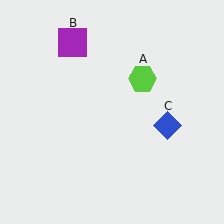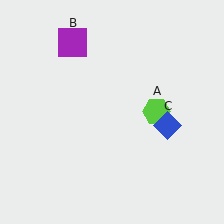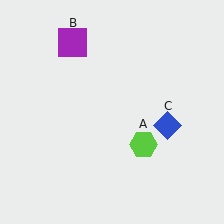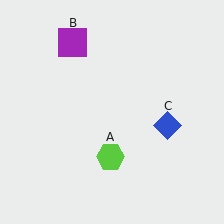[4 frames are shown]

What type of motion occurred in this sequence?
The lime hexagon (object A) rotated clockwise around the center of the scene.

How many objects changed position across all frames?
1 object changed position: lime hexagon (object A).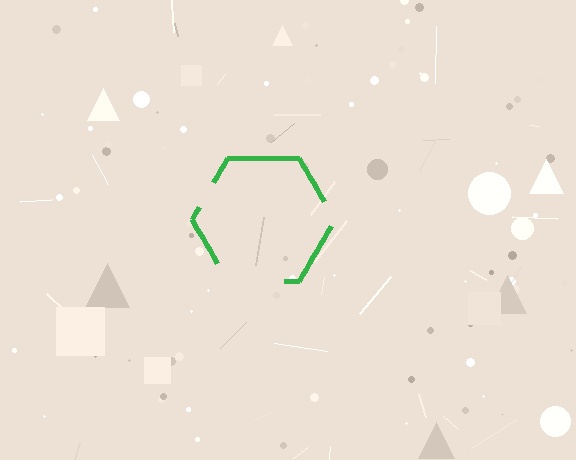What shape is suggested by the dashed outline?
The dashed outline suggests a hexagon.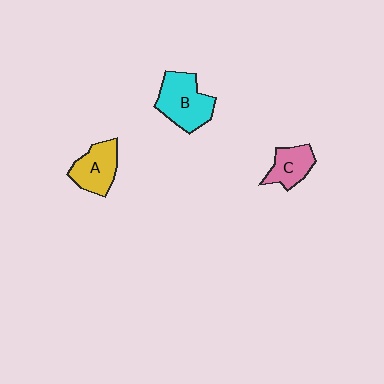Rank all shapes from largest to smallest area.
From largest to smallest: B (cyan), A (yellow), C (pink).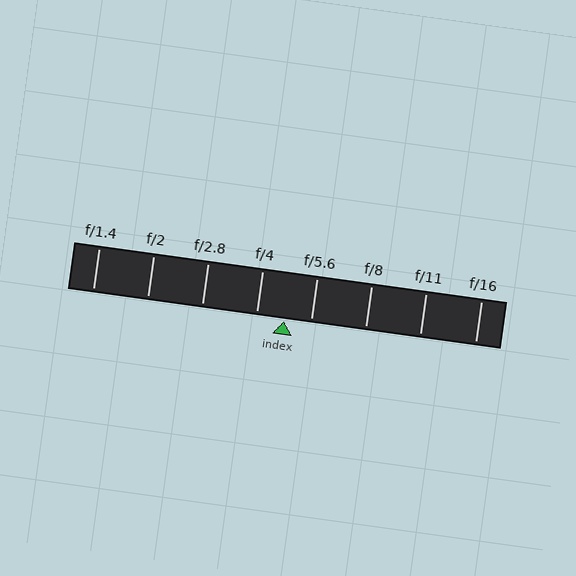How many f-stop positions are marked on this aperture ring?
There are 8 f-stop positions marked.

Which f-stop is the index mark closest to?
The index mark is closest to f/5.6.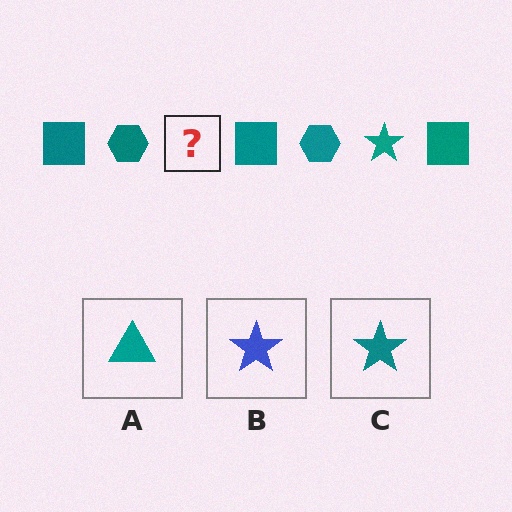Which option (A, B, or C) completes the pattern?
C.